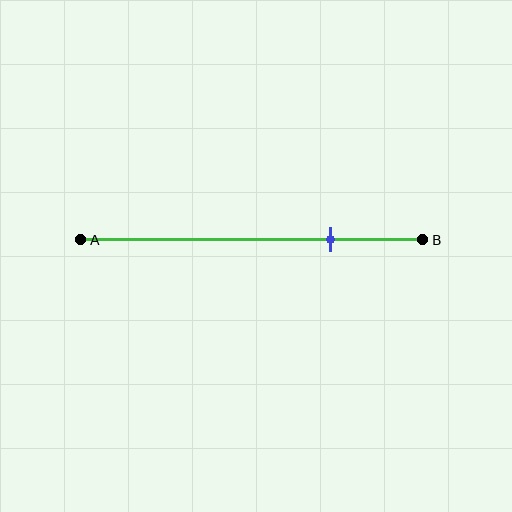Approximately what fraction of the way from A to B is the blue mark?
The blue mark is approximately 75% of the way from A to B.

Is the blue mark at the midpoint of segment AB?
No, the mark is at about 75% from A, not at the 50% midpoint.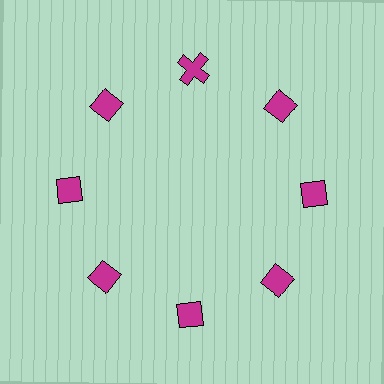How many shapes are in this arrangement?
There are 8 shapes arranged in a ring pattern.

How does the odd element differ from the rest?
It has a different shape: cross instead of diamond.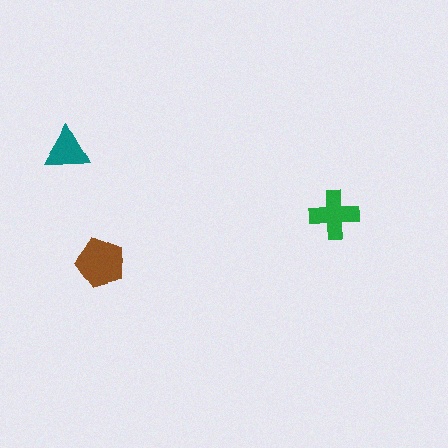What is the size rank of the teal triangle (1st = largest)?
3rd.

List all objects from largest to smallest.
The brown pentagon, the green cross, the teal triangle.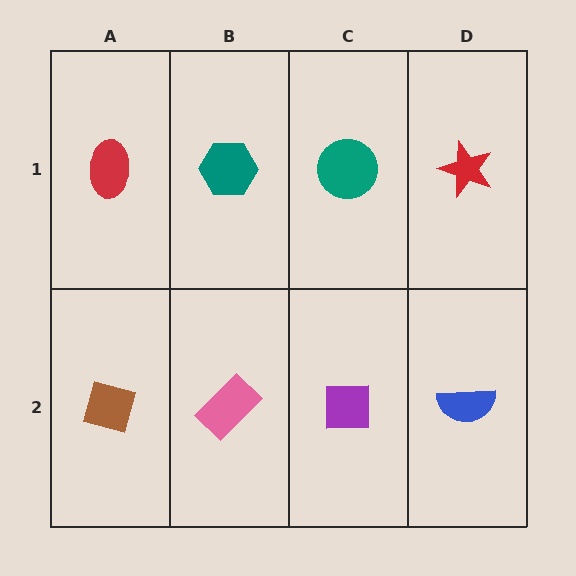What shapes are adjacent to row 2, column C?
A teal circle (row 1, column C), a pink rectangle (row 2, column B), a blue semicircle (row 2, column D).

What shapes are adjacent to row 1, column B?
A pink rectangle (row 2, column B), a red ellipse (row 1, column A), a teal circle (row 1, column C).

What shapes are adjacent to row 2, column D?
A red star (row 1, column D), a purple square (row 2, column C).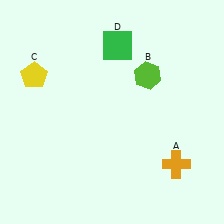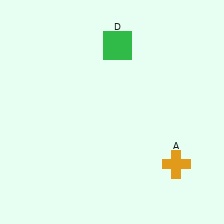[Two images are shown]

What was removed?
The lime hexagon (B), the yellow pentagon (C) were removed in Image 2.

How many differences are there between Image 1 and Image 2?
There are 2 differences between the two images.